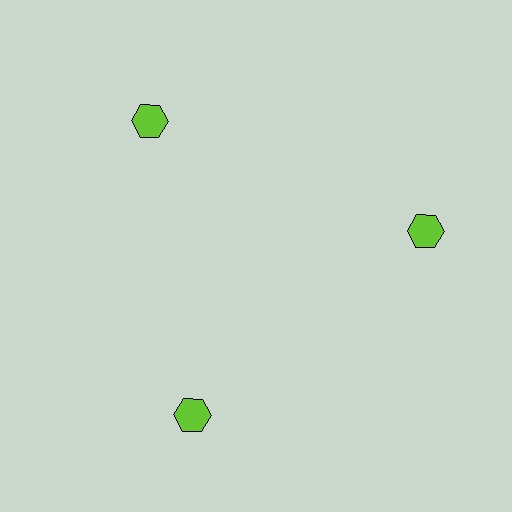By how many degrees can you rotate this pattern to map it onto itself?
The pattern maps onto itself every 120 degrees of rotation.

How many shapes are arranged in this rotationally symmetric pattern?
There are 3 shapes, arranged in 3 groups of 1.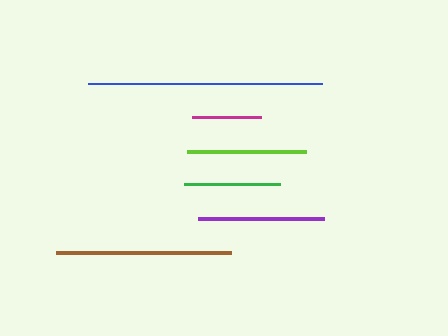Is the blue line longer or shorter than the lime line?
The blue line is longer than the lime line.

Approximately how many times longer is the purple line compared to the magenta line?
The purple line is approximately 1.8 times the length of the magenta line.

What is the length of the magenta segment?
The magenta segment is approximately 69 pixels long.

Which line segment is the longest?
The blue line is the longest at approximately 234 pixels.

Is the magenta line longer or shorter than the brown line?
The brown line is longer than the magenta line.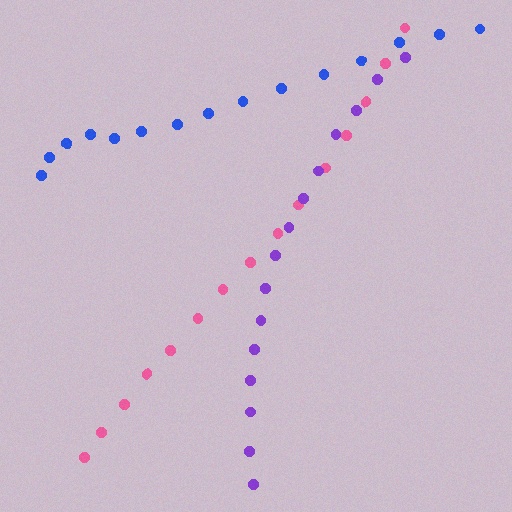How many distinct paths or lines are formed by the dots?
There are 3 distinct paths.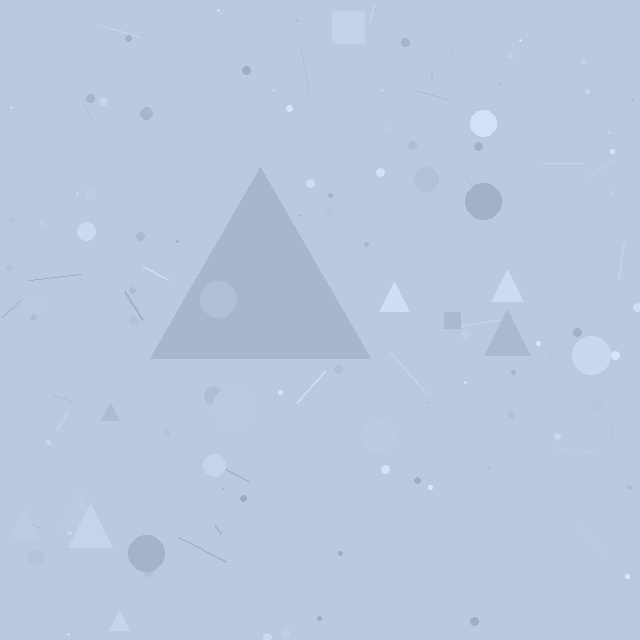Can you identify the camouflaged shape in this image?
The camouflaged shape is a triangle.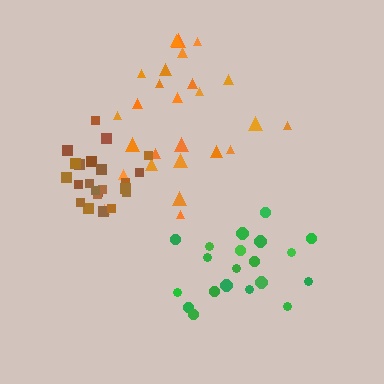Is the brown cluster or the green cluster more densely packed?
Brown.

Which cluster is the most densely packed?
Brown.